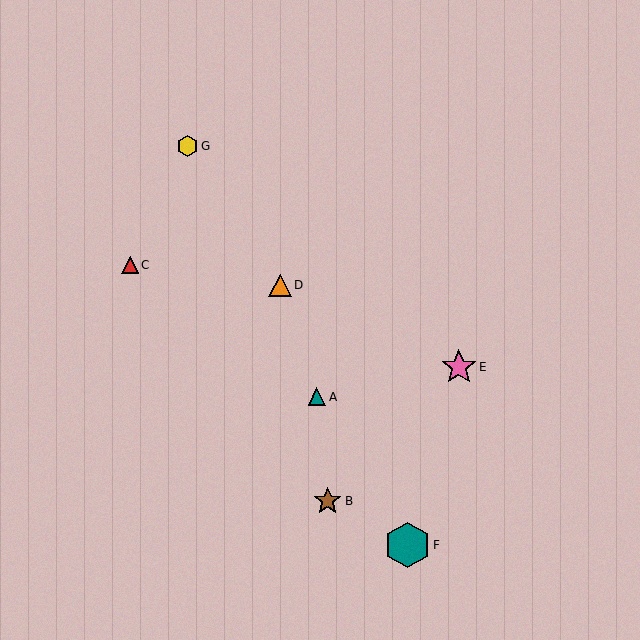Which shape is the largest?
The teal hexagon (labeled F) is the largest.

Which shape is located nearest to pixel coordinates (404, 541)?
The teal hexagon (labeled F) at (407, 545) is nearest to that location.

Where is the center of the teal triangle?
The center of the teal triangle is at (317, 397).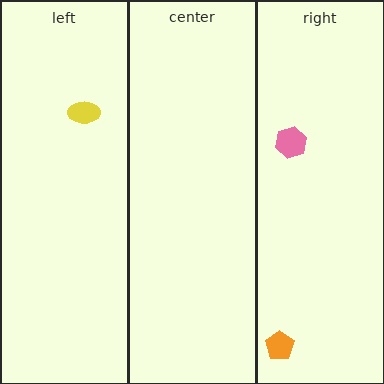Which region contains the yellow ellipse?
The left region.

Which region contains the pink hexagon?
The right region.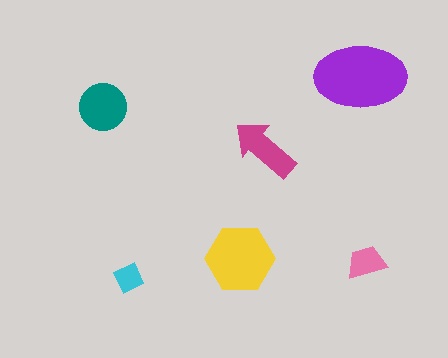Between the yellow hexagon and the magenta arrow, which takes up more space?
The yellow hexagon.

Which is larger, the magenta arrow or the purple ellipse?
The purple ellipse.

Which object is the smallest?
The cyan diamond.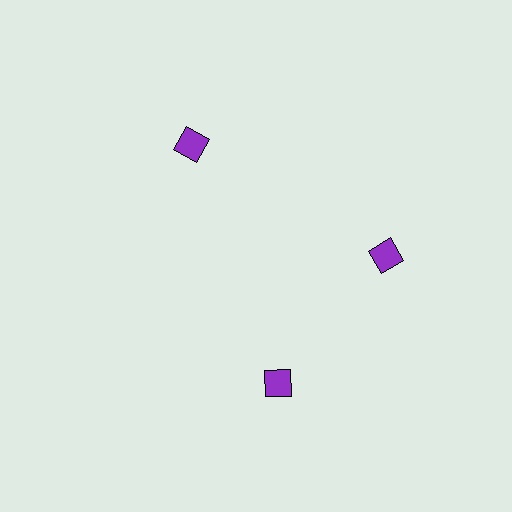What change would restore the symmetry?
The symmetry would be restored by rotating it back into even spacing with its neighbors so that all 3 diamonds sit at equal angles and equal distance from the center.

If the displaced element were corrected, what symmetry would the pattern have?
It would have 3-fold rotational symmetry — the pattern would map onto itself every 120 degrees.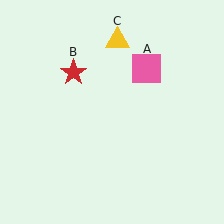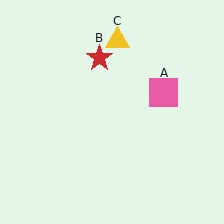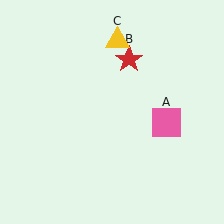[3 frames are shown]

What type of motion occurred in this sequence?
The pink square (object A), red star (object B) rotated clockwise around the center of the scene.